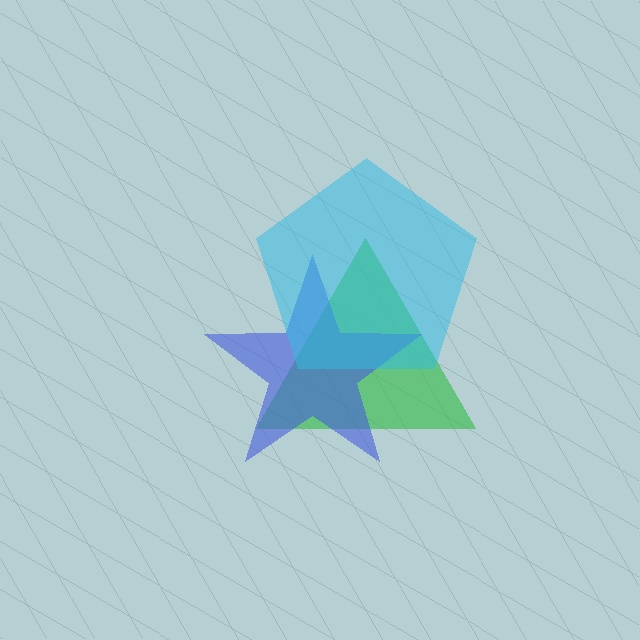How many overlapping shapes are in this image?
There are 3 overlapping shapes in the image.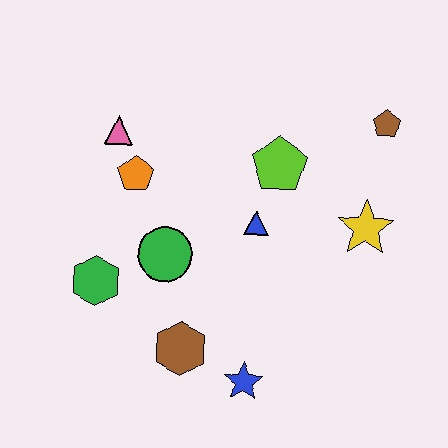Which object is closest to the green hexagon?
The green circle is closest to the green hexagon.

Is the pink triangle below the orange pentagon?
No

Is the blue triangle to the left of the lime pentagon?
Yes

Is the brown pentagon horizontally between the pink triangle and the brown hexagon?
No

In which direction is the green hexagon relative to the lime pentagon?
The green hexagon is to the left of the lime pentagon.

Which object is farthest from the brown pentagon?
The green hexagon is farthest from the brown pentagon.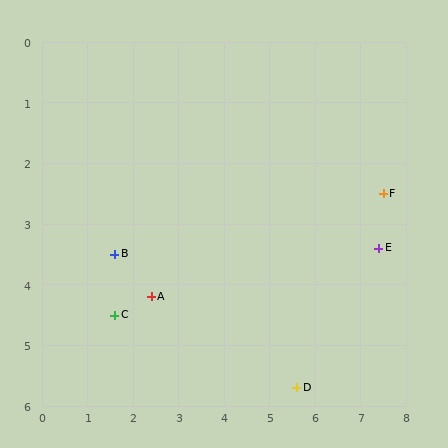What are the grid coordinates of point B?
Point B is at approximately (1.6, 3.5).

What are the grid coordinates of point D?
Point D is at approximately (5.6, 5.7).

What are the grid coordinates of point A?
Point A is at approximately (2.4, 4.2).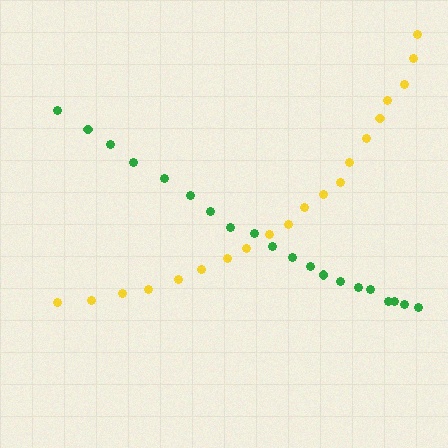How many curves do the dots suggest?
There are 2 distinct paths.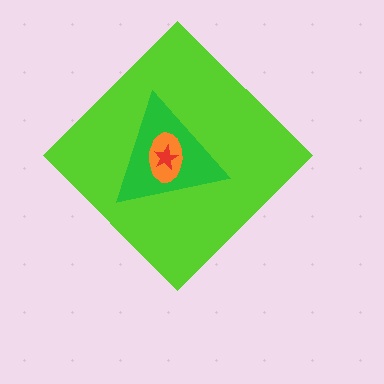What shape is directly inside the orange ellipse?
The red star.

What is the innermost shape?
The red star.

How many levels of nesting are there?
4.